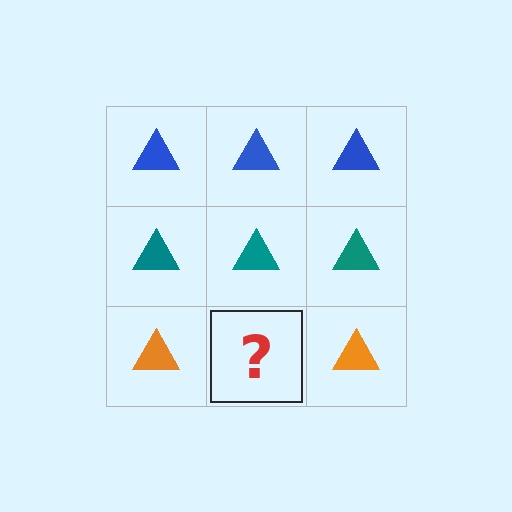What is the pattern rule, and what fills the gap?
The rule is that each row has a consistent color. The gap should be filled with an orange triangle.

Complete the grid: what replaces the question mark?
The question mark should be replaced with an orange triangle.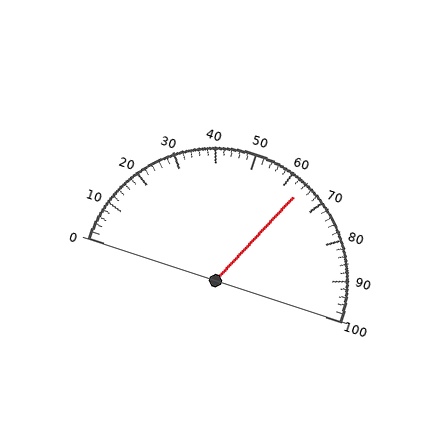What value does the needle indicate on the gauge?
The needle indicates approximately 64.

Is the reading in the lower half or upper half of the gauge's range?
The reading is in the upper half of the range (0 to 100).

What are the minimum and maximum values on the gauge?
The gauge ranges from 0 to 100.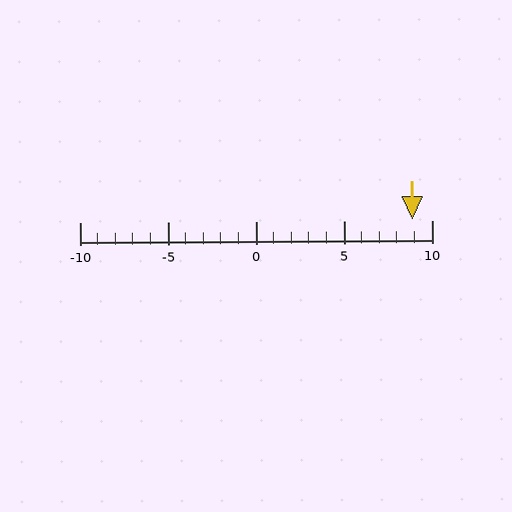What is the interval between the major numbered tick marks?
The major tick marks are spaced 5 units apart.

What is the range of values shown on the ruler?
The ruler shows values from -10 to 10.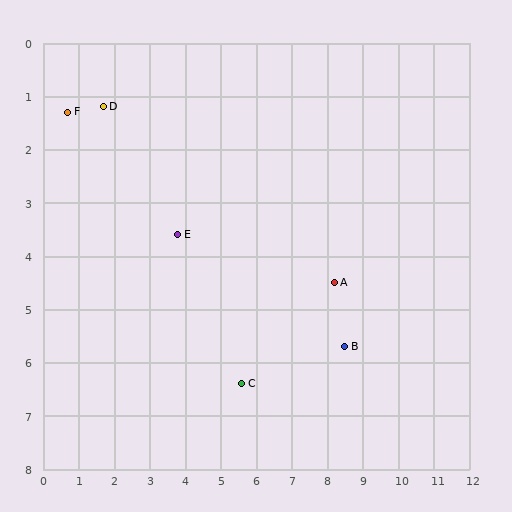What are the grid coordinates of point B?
Point B is at approximately (8.5, 5.7).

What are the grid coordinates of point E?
Point E is at approximately (3.8, 3.6).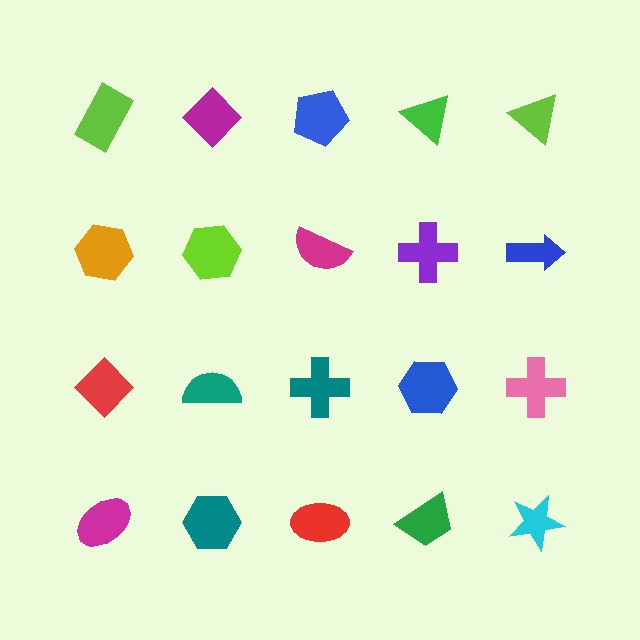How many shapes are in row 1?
5 shapes.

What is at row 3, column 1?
A red diamond.